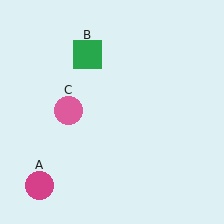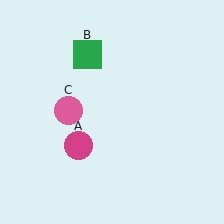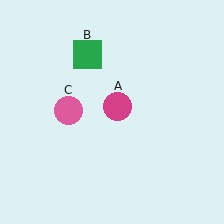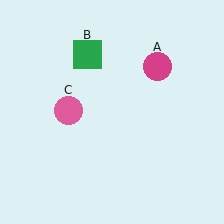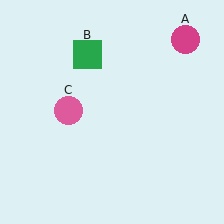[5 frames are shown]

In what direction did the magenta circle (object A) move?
The magenta circle (object A) moved up and to the right.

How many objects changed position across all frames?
1 object changed position: magenta circle (object A).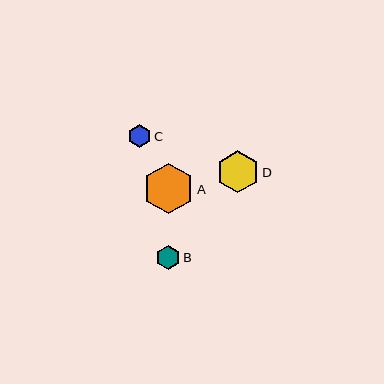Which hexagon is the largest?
Hexagon A is the largest with a size of approximately 50 pixels.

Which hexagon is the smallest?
Hexagon C is the smallest with a size of approximately 23 pixels.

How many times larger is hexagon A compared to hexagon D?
Hexagon A is approximately 1.2 times the size of hexagon D.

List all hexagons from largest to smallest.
From largest to smallest: A, D, B, C.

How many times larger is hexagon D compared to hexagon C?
Hexagon D is approximately 1.8 times the size of hexagon C.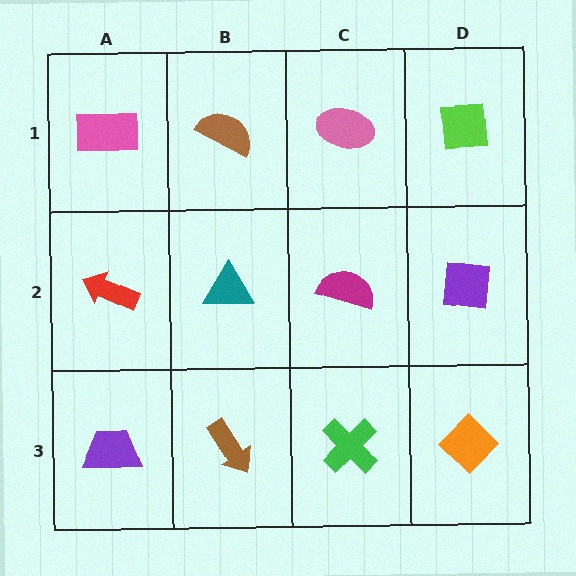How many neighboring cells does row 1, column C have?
3.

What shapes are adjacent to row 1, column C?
A magenta semicircle (row 2, column C), a brown semicircle (row 1, column B), a lime square (row 1, column D).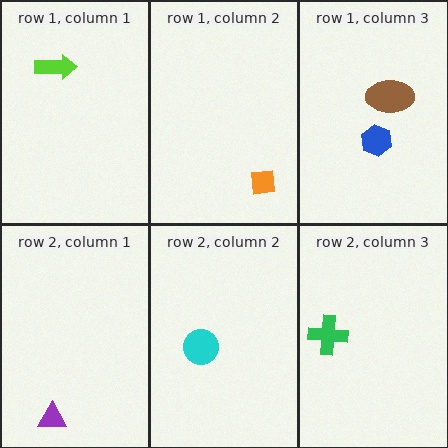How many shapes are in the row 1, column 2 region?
1.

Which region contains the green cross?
The row 2, column 3 region.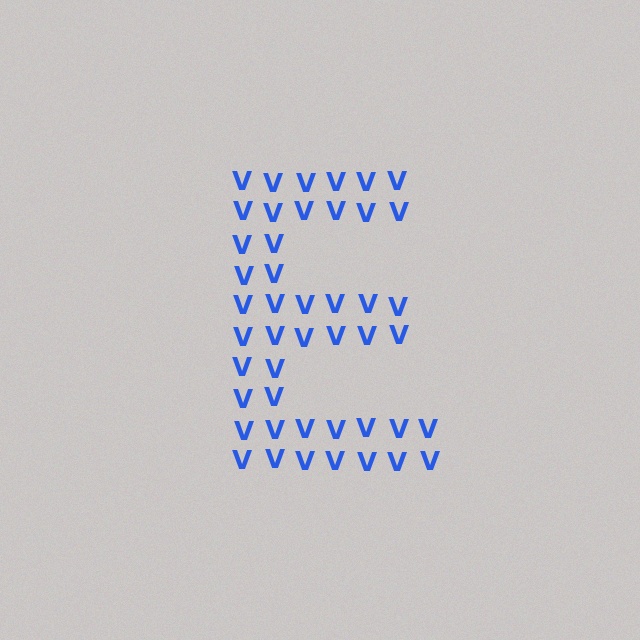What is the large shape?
The large shape is the letter E.